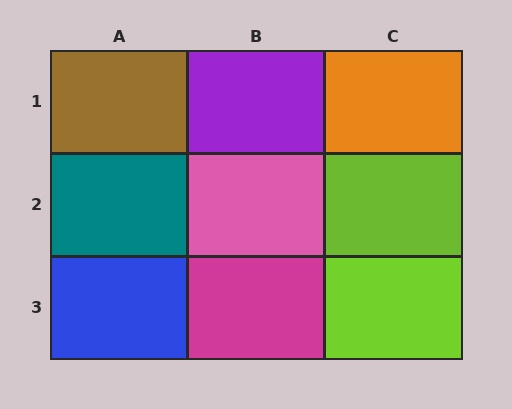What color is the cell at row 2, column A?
Teal.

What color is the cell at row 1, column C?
Orange.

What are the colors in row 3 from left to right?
Blue, magenta, lime.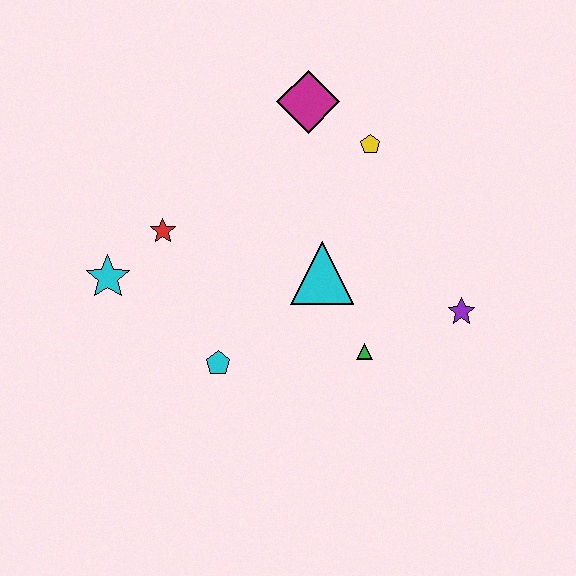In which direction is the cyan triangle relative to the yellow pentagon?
The cyan triangle is below the yellow pentagon.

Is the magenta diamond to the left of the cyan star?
No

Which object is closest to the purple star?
The green triangle is closest to the purple star.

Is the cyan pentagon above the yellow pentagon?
No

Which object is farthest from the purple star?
The cyan star is farthest from the purple star.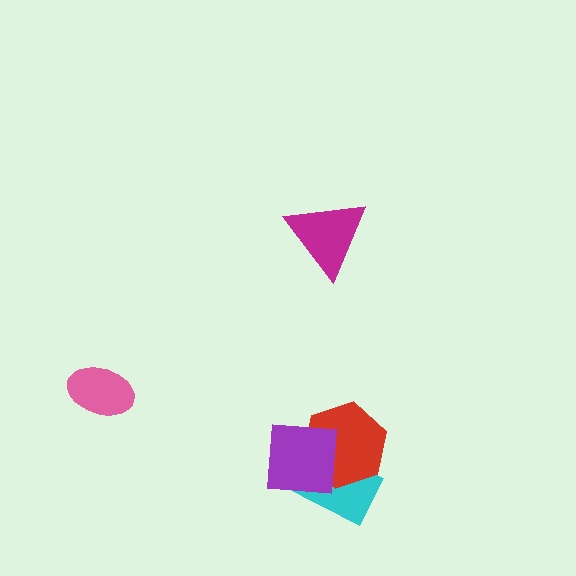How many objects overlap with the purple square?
2 objects overlap with the purple square.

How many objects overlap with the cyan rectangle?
2 objects overlap with the cyan rectangle.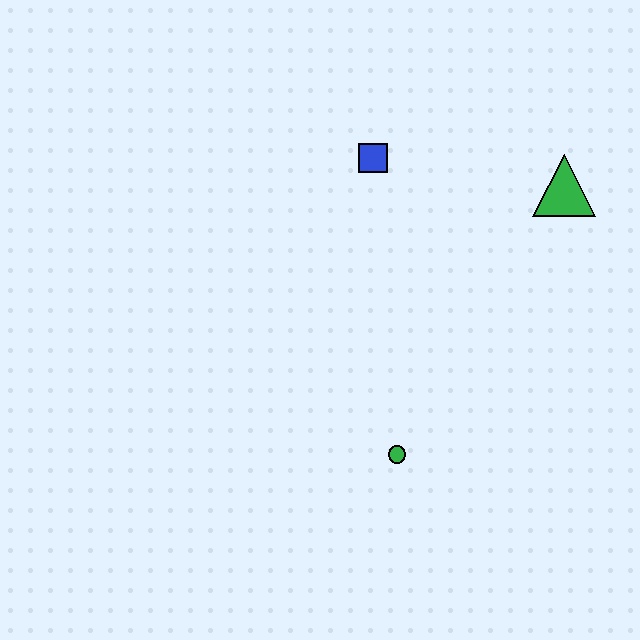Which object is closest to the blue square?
The green triangle is closest to the blue square.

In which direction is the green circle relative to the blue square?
The green circle is below the blue square.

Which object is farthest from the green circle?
The green triangle is farthest from the green circle.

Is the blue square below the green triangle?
No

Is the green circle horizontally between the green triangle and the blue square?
Yes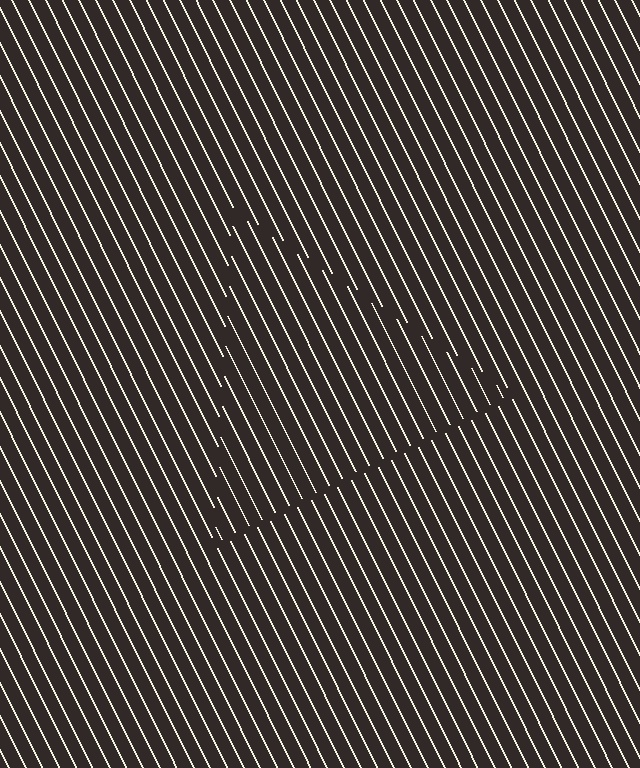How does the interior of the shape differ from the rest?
The interior of the shape contains the same grating, shifted by half a period — the contour is defined by the phase discontinuity where line-ends from the inner and outer gratings abut.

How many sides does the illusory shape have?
3 sides — the line-ends trace a triangle.